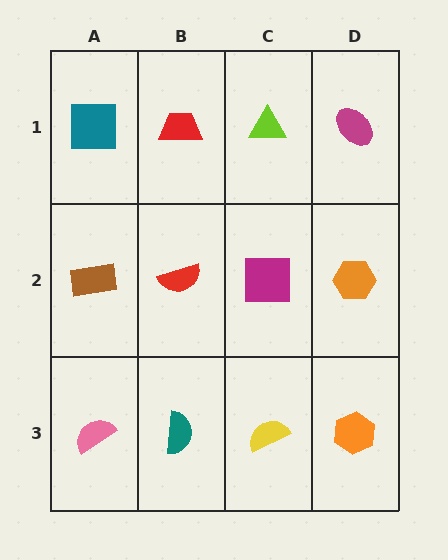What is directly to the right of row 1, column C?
A magenta ellipse.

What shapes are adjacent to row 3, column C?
A magenta square (row 2, column C), a teal semicircle (row 3, column B), an orange hexagon (row 3, column D).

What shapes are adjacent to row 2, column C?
A lime triangle (row 1, column C), a yellow semicircle (row 3, column C), a red semicircle (row 2, column B), an orange hexagon (row 2, column D).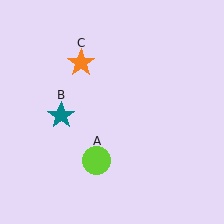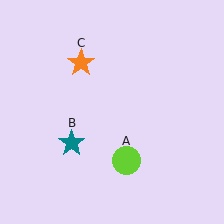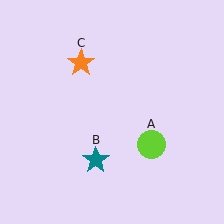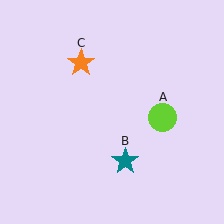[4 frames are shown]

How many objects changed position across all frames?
2 objects changed position: lime circle (object A), teal star (object B).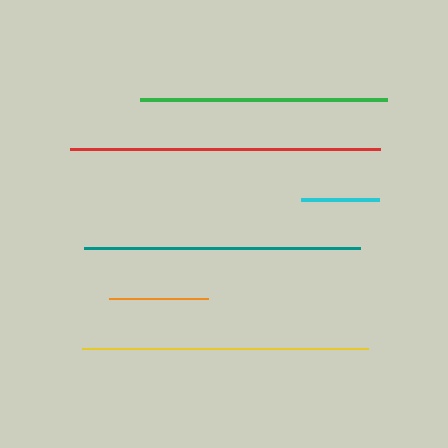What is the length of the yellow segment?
The yellow segment is approximately 285 pixels long.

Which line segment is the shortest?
The cyan line is the shortest at approximately 78 pixels.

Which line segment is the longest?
The red line is the longest at approximately 309 pixels.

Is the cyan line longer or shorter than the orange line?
The orange line is longer than the cyan line.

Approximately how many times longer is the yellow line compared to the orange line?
The yellow line is approximately 2.9 times the length of the orange line.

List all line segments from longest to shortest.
From longest to shortest: red, yellow, teal, green, orange, cyan.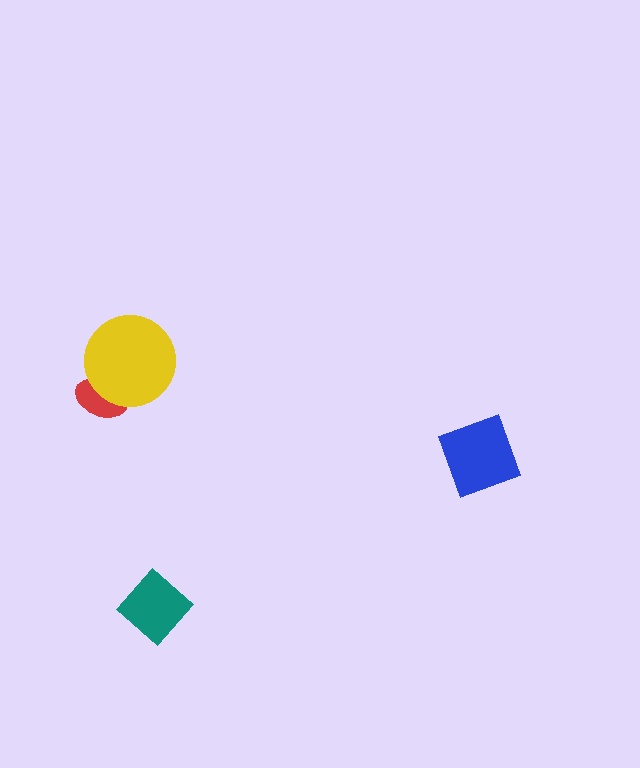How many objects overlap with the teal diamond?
0 objects overlap with the teal diamond.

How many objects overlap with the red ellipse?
1 object overlaps with the red ellipse.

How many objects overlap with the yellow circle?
1 object overlaps with the yellow circle.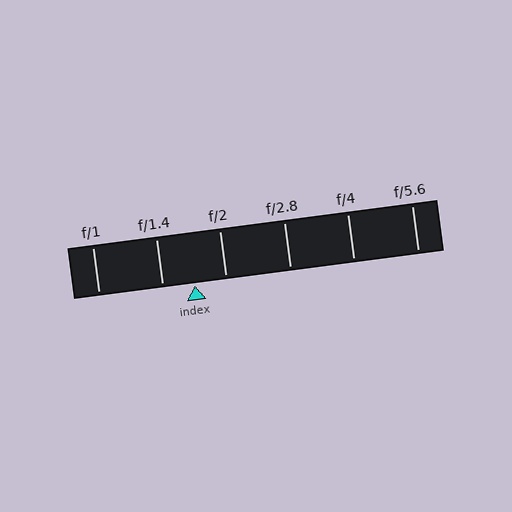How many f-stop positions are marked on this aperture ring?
There are 6 f-stop positions marked.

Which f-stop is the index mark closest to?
The index mark is closest to f/1.4.